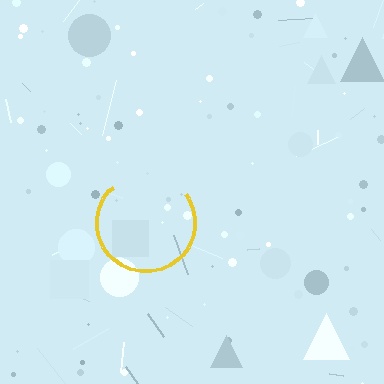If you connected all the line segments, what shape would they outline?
They would outline a circle.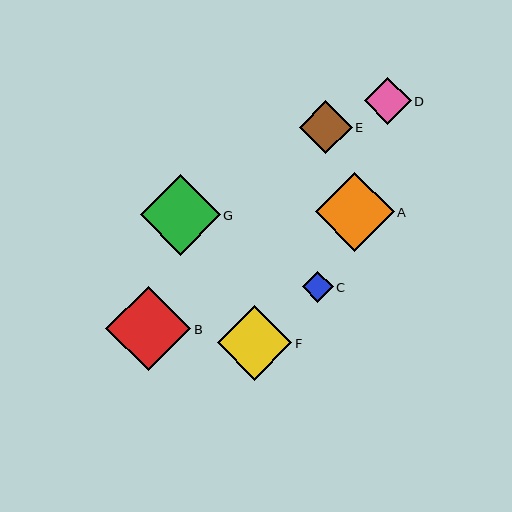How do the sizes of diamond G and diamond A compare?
Diamond G and diamond A are approximately the same size.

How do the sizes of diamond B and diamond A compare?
Diamond B and diamond A are approximately the same size.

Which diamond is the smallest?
Diamond C is the smallest with a size of approximately 30 pixels.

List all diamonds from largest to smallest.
From largest to smallest: B, G, A, F, E, D, C.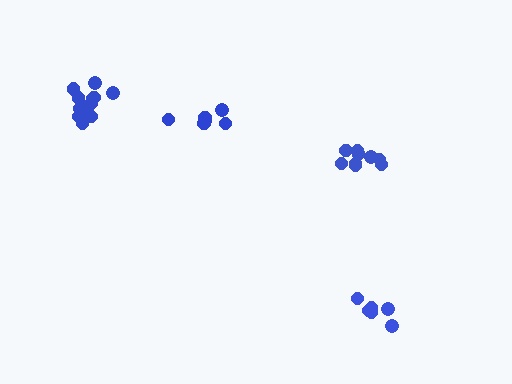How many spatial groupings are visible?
There are 4 spatial groupings.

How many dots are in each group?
Group 1: 9 dots, Group 2: 6 dots, Group 3: 12 dots, Group 4: 6 dots (33 total).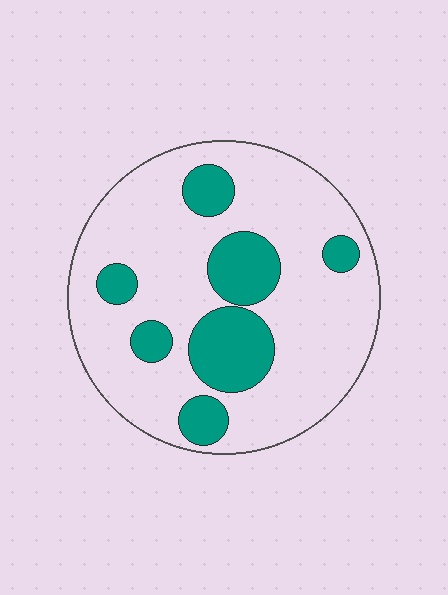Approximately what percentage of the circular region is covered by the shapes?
Approximately 25%.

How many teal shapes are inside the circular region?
7.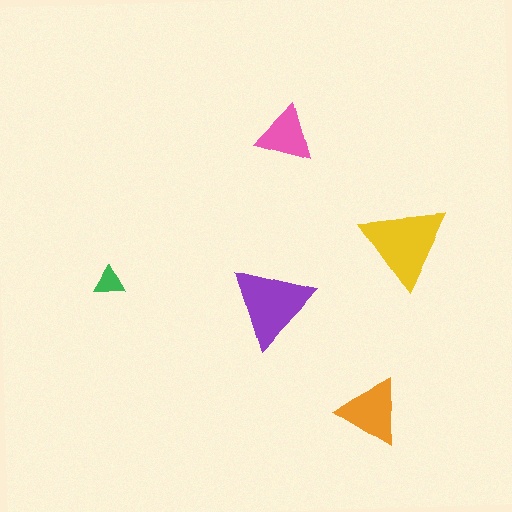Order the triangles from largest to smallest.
the yellow one, the purple one, the orange one, the pink one, the green one.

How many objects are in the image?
There are 5 objects in the image.